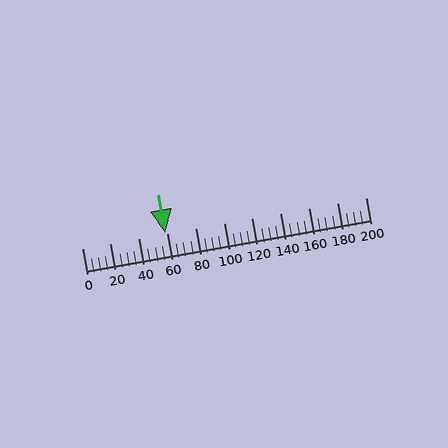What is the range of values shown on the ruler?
The ruler shows values from 0 to 200.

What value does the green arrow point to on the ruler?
The green arrow points to approximately 58.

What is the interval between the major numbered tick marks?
The major tick marks are spaced 20 units apart.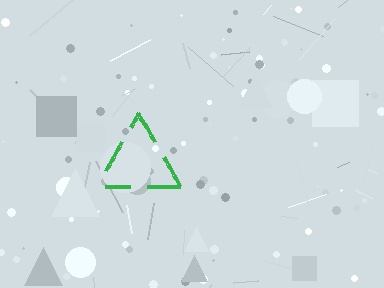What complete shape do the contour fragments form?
The contour fragments form a triangle.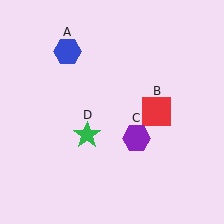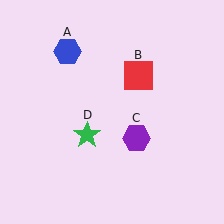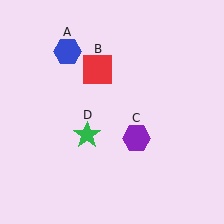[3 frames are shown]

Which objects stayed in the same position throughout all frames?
Blue hexagon (object A) and purple hexagon (object C) and green star (object D) remained stationary.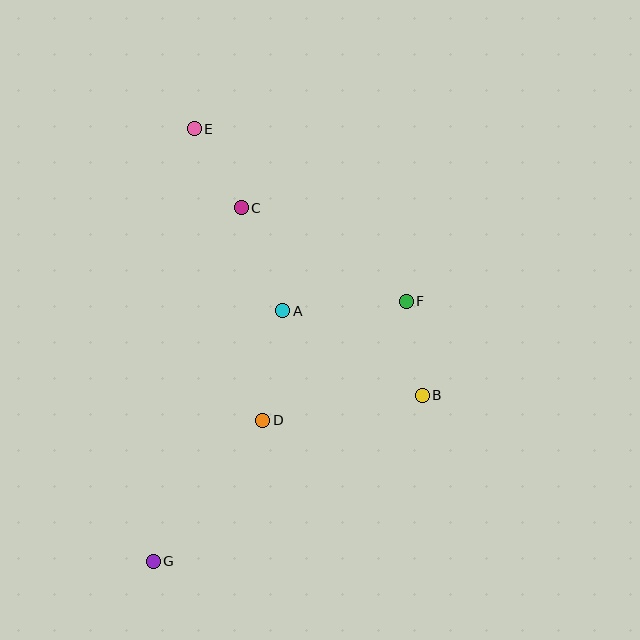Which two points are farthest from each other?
Points E and G are farthest from each other.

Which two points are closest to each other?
Points C and E are closest to each other.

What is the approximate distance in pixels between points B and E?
The distance between B and E is approximately 351 pixels.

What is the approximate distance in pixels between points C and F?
The distance between C and F is approximately 190 pixels.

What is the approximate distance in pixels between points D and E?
The distance between D and E is approximately 299 pixels.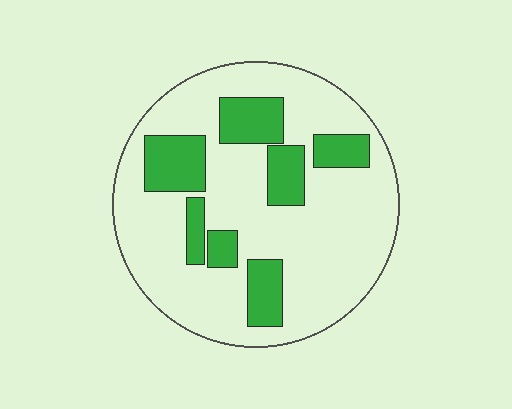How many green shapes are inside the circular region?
7.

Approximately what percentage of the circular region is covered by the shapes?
Approximately 25%.